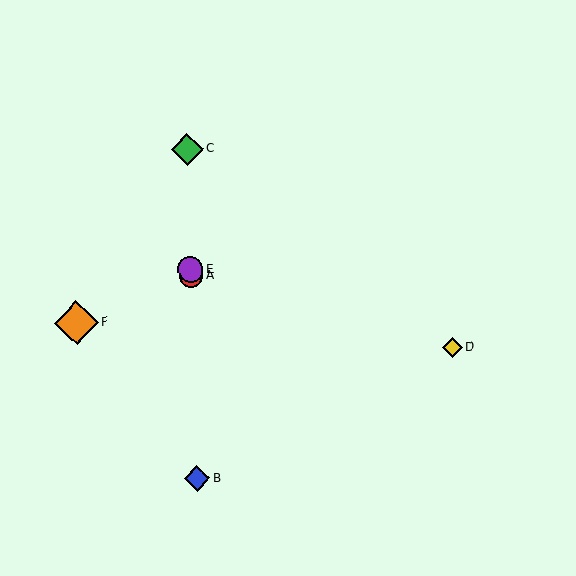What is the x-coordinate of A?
Object A is at x≈191.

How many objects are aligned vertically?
4 objects (A, B, C, E) are aligned vertically.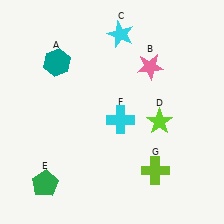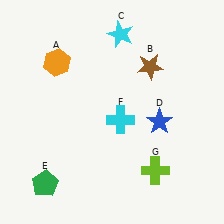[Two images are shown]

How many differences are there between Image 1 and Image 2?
There are 3 differences between the two images.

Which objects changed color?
A changed from teal to orange. B changed from pink to brown. D changed from lime to blue.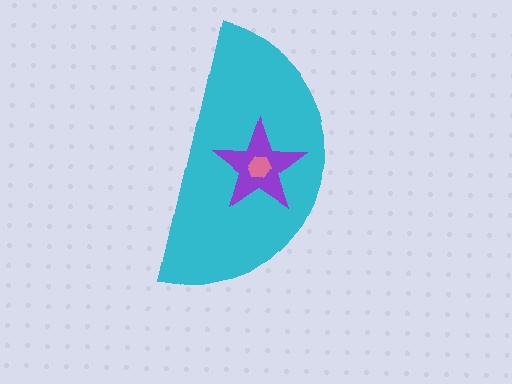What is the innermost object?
The pink hexagon.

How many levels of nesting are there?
3.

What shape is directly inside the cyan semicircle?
The purple star.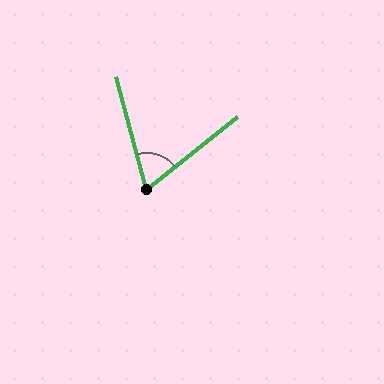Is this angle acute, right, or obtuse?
It is acute.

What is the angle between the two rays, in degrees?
Approximately 66 degrees.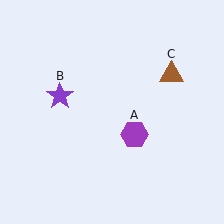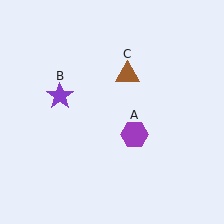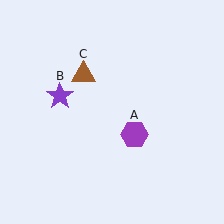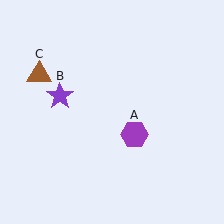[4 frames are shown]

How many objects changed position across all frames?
1 object changed position: brown triangle (object C).